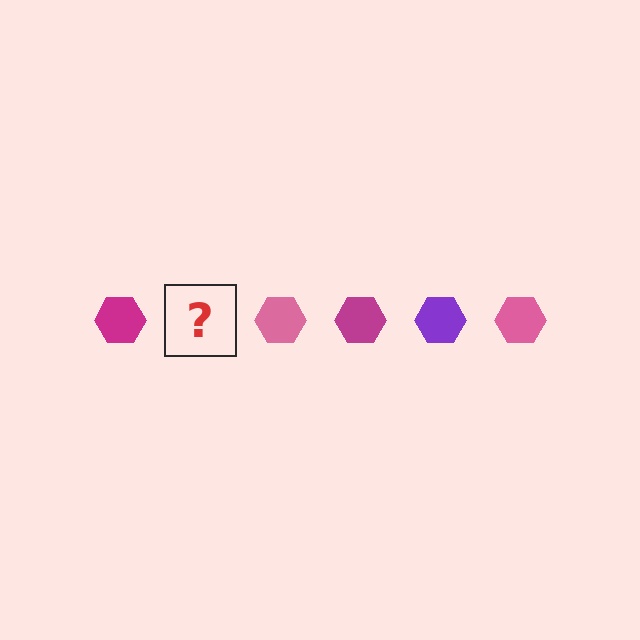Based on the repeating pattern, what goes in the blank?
The blank should be a purple hexagon.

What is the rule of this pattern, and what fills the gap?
The rule is that the pattern cycles through magenta, purple, pink hexagons. The gap should be filled with a purple hexagon.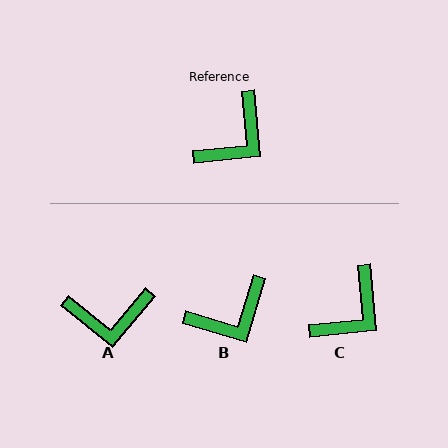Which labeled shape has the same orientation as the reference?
C.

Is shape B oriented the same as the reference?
No, it is off by about 22 degrees.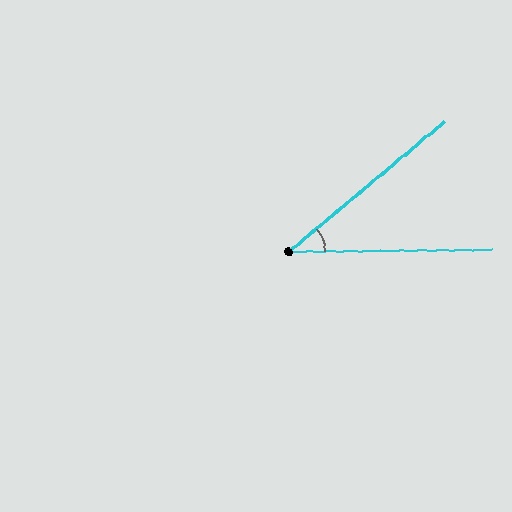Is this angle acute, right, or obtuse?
It is acute.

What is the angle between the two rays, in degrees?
Approximately 39 degrees.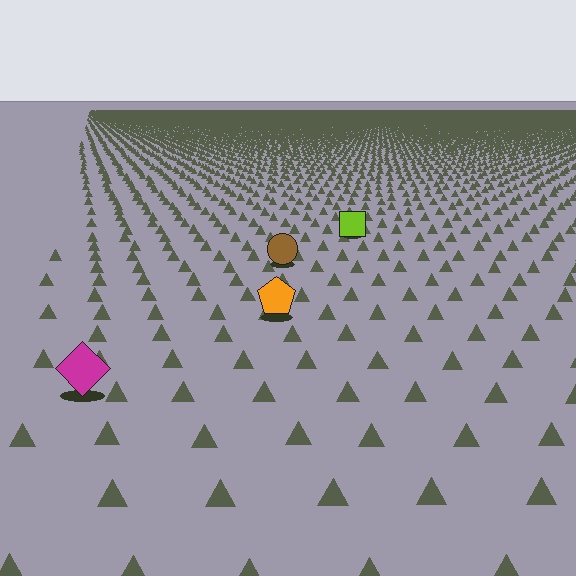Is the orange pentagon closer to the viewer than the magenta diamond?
No. The magenta diamond is closer — you can tell from the texture gradient: the ground texture is coarser near it.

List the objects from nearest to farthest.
From nearest to farthest: the magenta diamond, the orange pentagon, the brown circle, the lime square.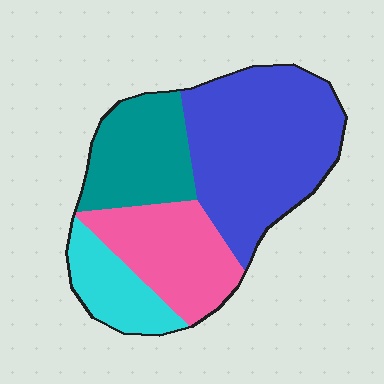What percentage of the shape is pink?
Pink takes up about one quarter (1/4) of the shape.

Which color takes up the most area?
Blue, at roughly 45%.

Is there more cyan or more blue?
Blue.